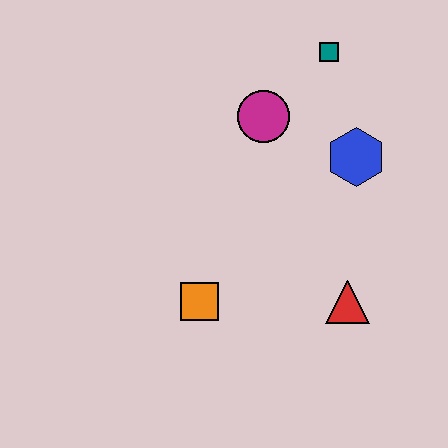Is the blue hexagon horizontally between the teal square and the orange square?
No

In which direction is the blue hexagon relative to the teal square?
The blue hexagon is below the teal square.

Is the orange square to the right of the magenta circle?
No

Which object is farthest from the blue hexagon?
The orange square is farthest from the blue hexagon.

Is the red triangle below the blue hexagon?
Yes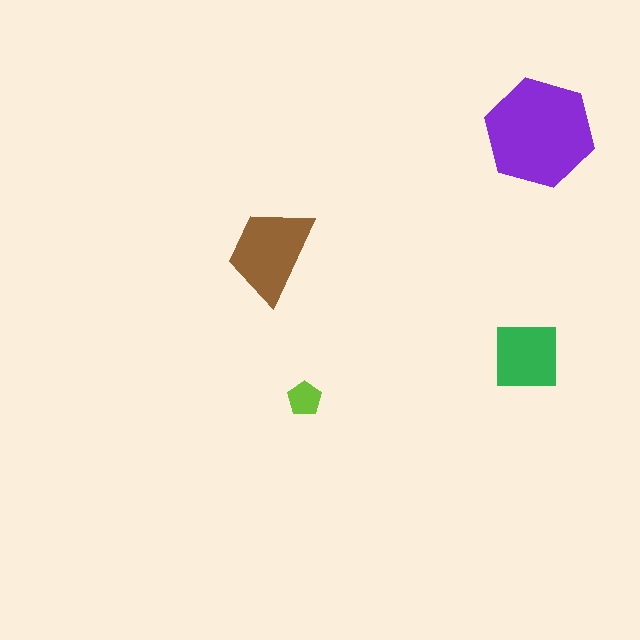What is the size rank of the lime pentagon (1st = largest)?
4th.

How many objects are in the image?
There are 4 objects in the image.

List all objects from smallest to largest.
The lime pentagon, the green square, the brown trapezoid, the purple hexagon.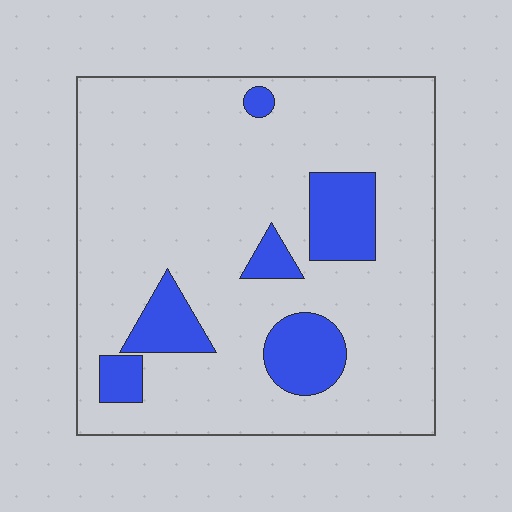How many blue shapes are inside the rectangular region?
6.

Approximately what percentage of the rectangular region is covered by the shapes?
Approximately 15%.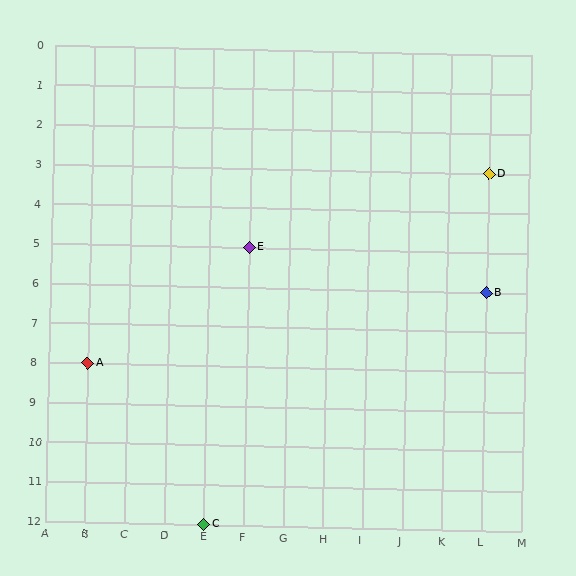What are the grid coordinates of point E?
Point E is at grid coordinates (F, 5).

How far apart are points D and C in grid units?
Points D and C are 7 columns and 9 rows apart (about 11.4 grid units diagonally).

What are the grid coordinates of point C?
Point C is at grid coordinates (E, 12).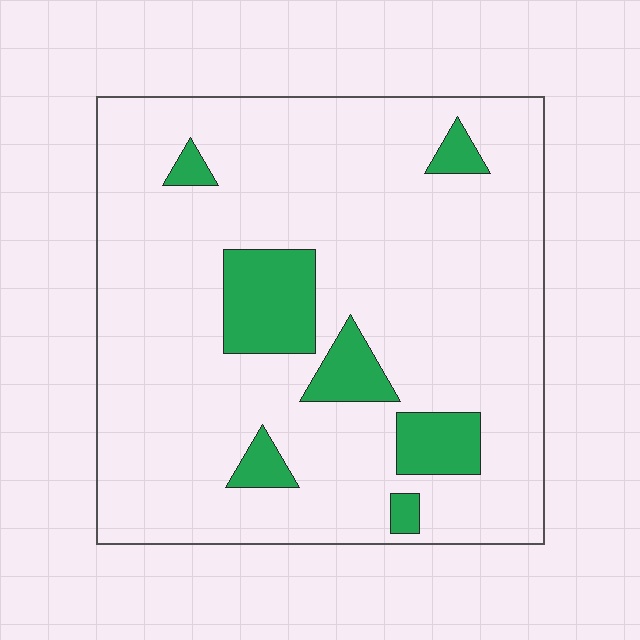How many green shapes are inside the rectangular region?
7.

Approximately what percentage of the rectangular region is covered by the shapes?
Approximately 15%.